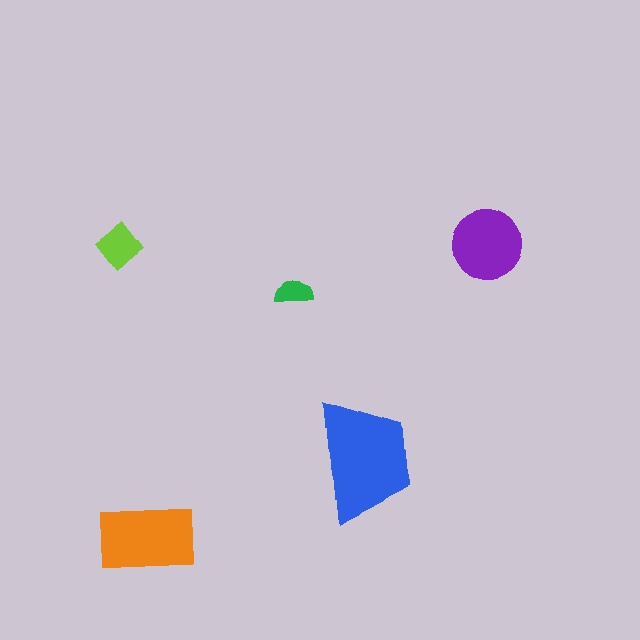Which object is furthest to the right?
The purple circle is rightmost.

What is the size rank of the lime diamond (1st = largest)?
4th.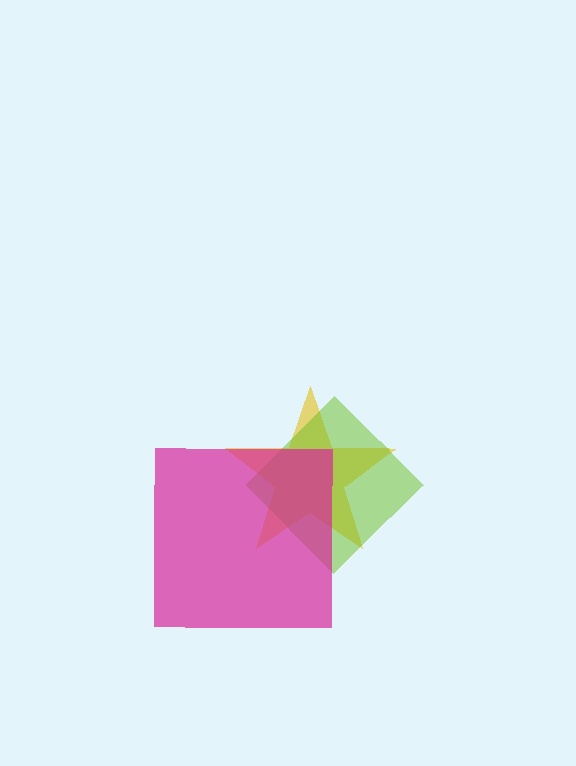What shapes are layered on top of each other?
The layered shapes are: a yellow star, a lime diamond, a magenta square.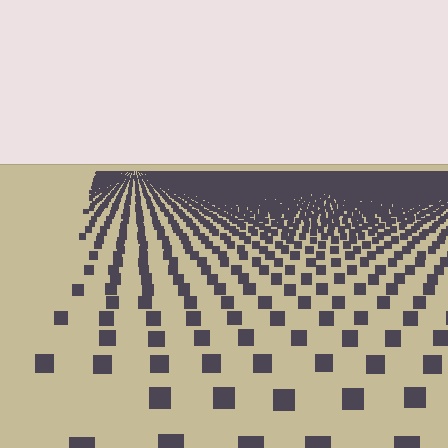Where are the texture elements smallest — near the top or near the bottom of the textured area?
Near the top.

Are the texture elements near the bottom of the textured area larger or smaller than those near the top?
Larger. Near the bottom, elements are closer to the viewer and appear at a bigger on-screen size.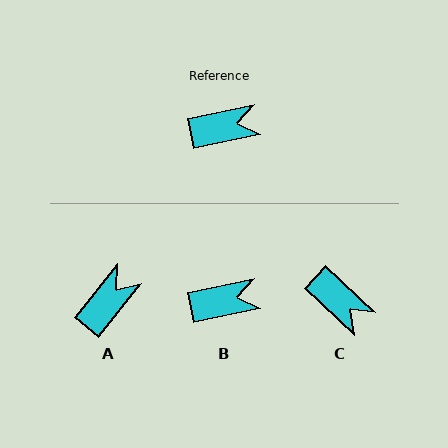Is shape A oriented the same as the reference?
No, it is off by about 40 degrees.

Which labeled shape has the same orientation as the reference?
B.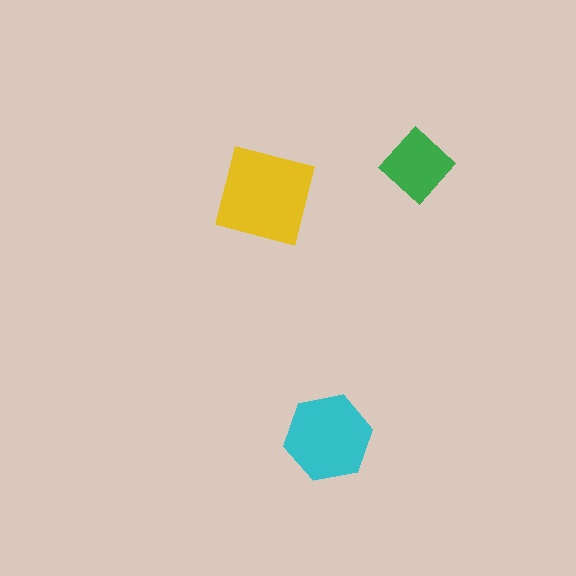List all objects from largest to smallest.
The yellow square, the cyan hexagon, the green diamond.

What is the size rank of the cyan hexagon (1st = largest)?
2nd.